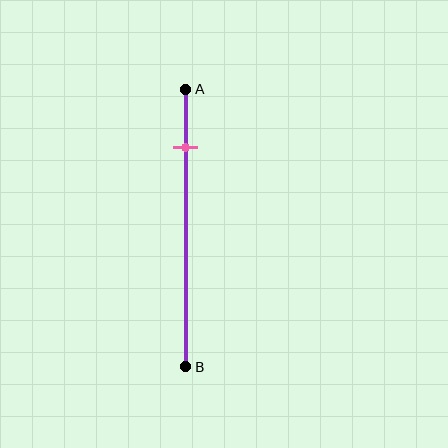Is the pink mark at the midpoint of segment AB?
No, the mark is at about 20% from A, not at the 50% midpoint.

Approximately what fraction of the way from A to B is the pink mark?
The pink mark is approximately 20% of the way from A to B.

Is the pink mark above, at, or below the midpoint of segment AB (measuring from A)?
The pink mark is above the midpoint of segment AB.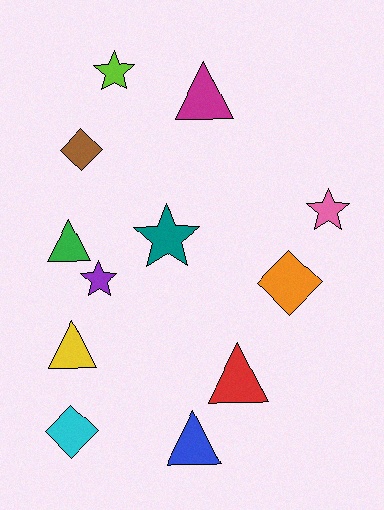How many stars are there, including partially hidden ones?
There are 4 stars.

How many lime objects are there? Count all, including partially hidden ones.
There is 1 lime object.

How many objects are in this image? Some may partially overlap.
There are 12 objects.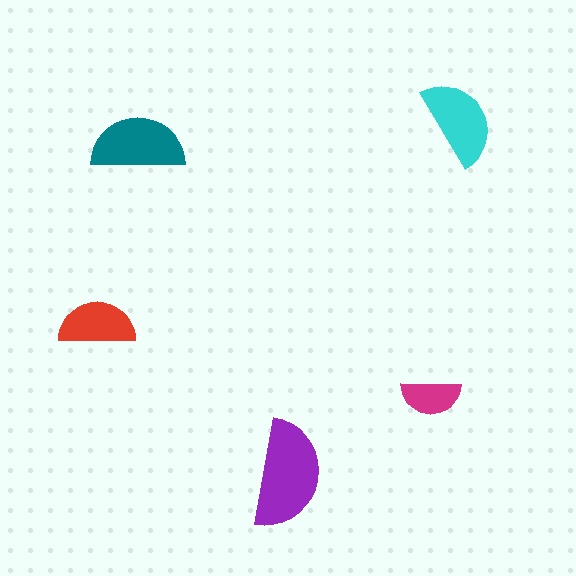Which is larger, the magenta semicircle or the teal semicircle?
The teal one.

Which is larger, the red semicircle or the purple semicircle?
The purple one.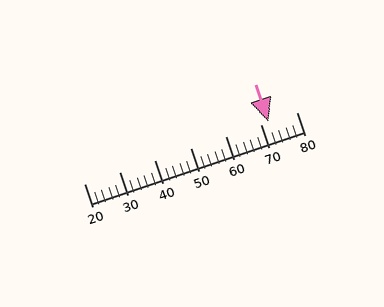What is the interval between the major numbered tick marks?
The major tick marks are spaced 10 units apart.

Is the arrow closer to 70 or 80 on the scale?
The arrow is closer to 70.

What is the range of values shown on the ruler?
The ruler shows values from 20 to 80.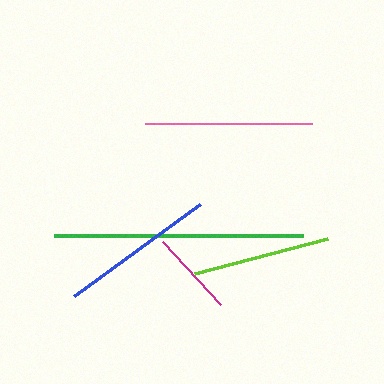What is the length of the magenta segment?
The magenta segment is approximately 85 pixels long.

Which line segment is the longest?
The green line is the longest at approximately 249 pixels.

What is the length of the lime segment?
The lime segment is approximately 137 pixels long.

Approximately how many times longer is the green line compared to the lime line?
The green line is approximately 1.8 times the length of the lime line.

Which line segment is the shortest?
The magenta line is the shortest at approximately 85 pixels.